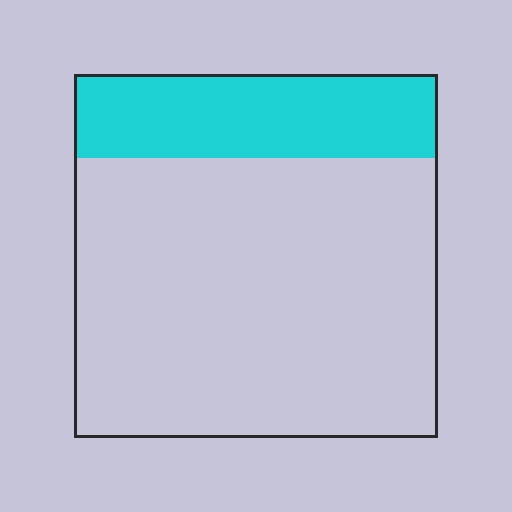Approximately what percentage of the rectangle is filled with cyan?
Approximately 25%.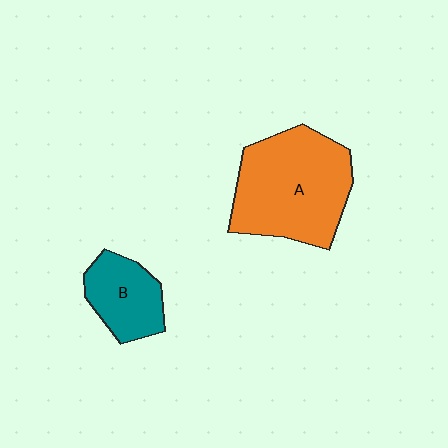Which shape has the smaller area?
Shape B (teal).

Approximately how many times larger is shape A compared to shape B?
Approximately 2.1 times.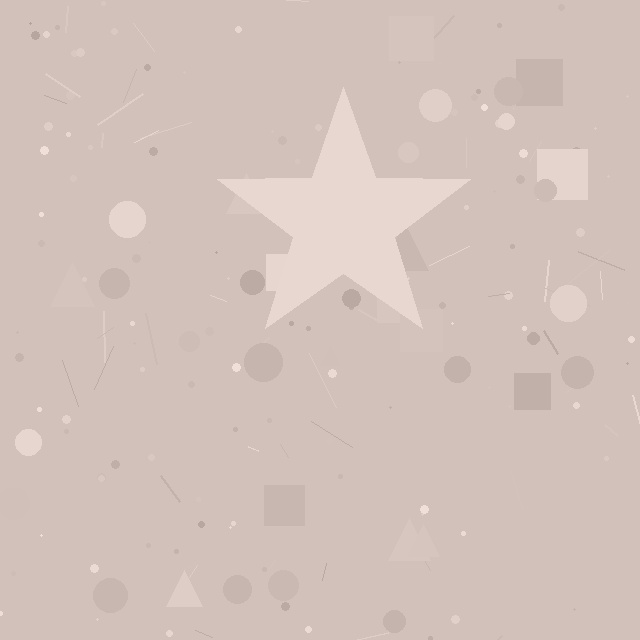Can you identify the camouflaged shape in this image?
The camouflaged shape is a star.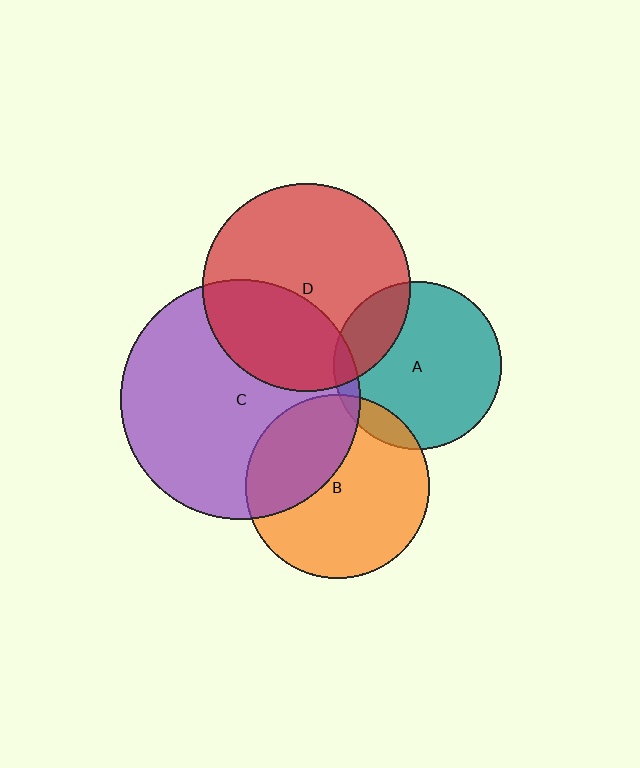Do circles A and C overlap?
Yes.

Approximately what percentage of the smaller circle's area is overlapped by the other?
Approximately 5%.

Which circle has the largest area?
Circle C (purple).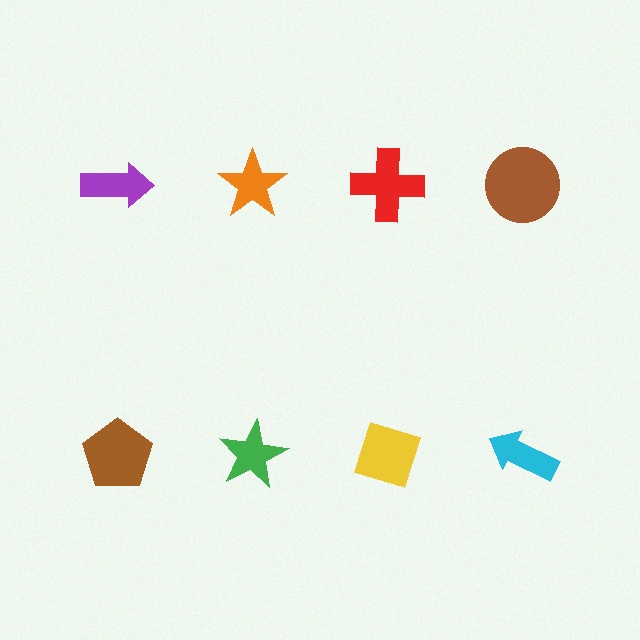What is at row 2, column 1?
A brown pentagon.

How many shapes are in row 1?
4 shapes.